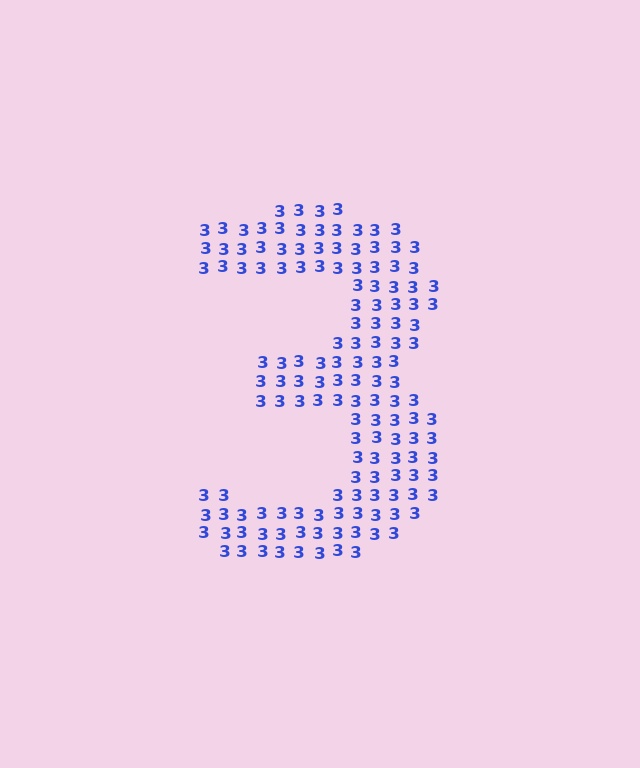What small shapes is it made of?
It is made of small digit 3's.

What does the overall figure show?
The overall figure shows the digit 3.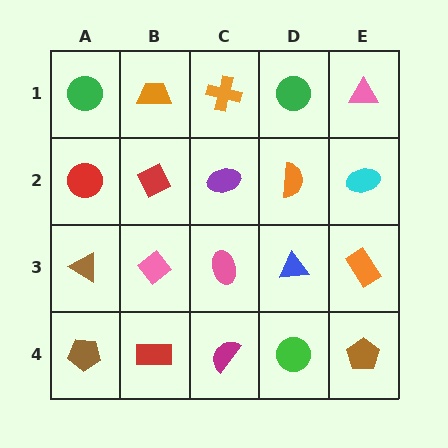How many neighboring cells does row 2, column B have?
4.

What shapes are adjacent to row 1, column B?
A red diamond (row 2, column B), a green circle (row 1, column A), an orange cross (row 1, column C).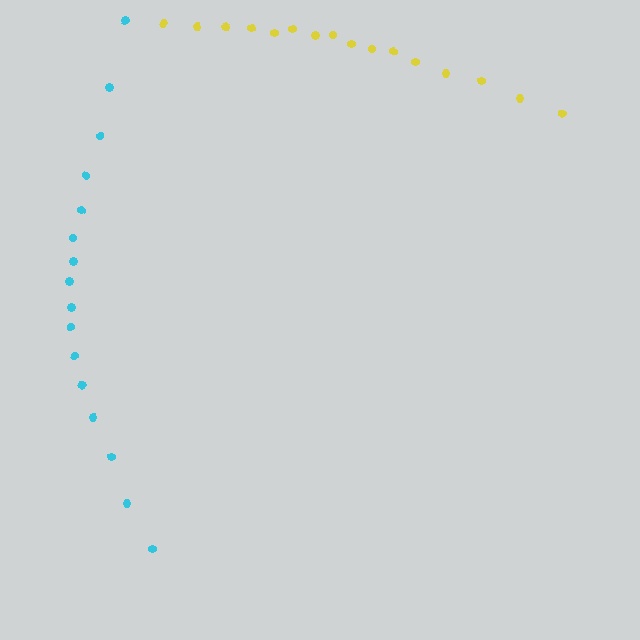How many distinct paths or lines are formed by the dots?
There are 2 distinct paths.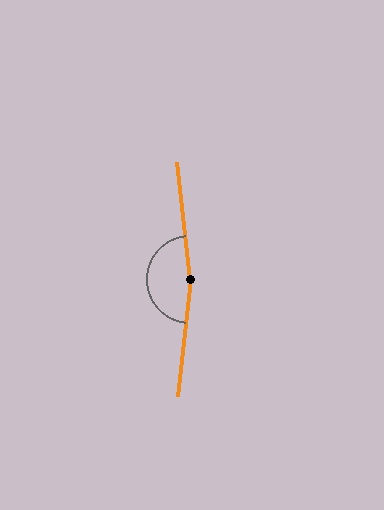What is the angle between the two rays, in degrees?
Approximately 167 degrees.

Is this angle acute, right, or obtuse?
It is obtuse.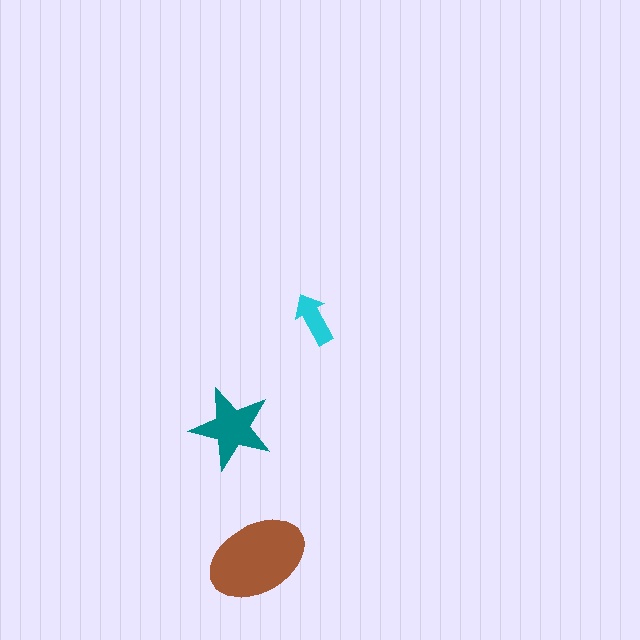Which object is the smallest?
The cyan arrow.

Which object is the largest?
The brown ellipse.